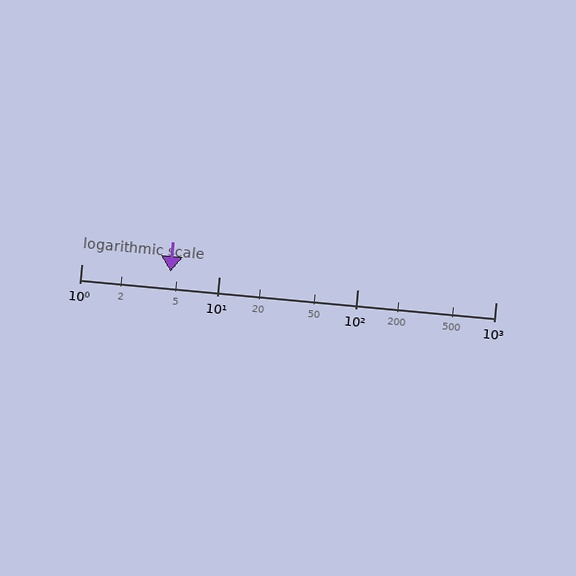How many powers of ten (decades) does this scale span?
The scale spans 3 decades, from 1 to 1000.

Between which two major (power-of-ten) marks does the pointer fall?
The pointer is between 1 and 10.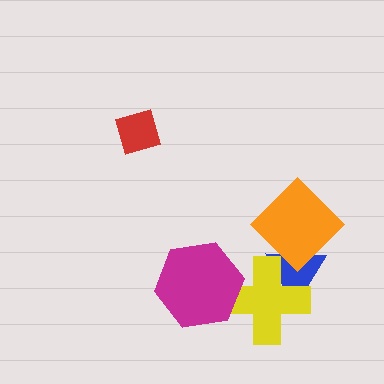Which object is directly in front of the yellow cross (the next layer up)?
The magenta hexagon is directly in front of the yellow cross.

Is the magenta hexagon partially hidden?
No, no other shape covers it.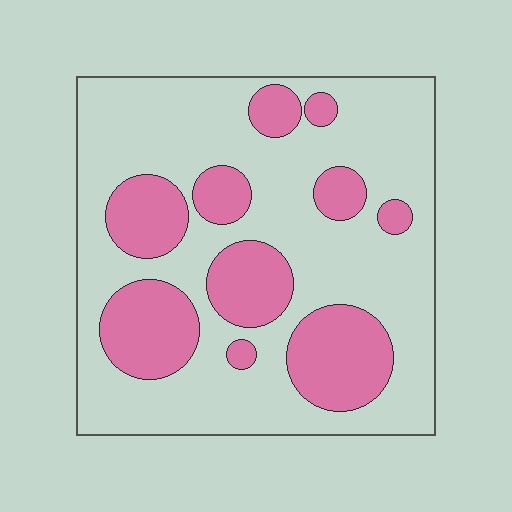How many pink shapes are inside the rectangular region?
10.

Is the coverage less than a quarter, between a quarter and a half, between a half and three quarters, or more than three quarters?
Between a quarter and a half.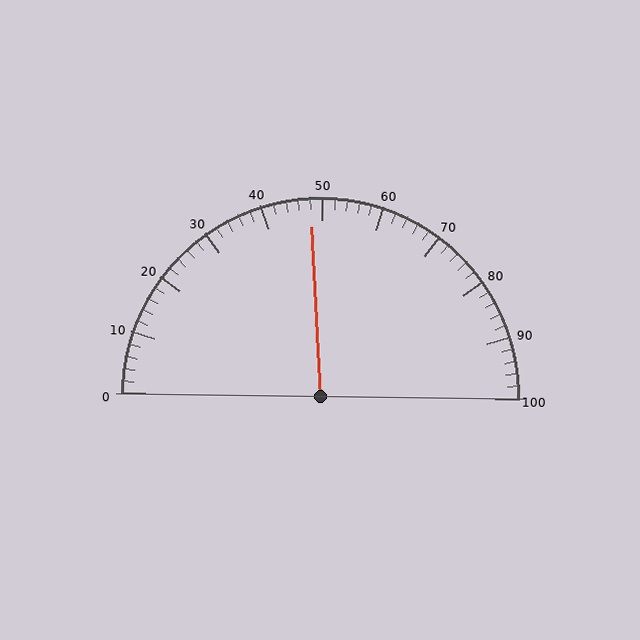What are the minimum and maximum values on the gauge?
The gauge ranges from 0 to 100.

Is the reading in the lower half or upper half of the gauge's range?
The reading is in the lower half of the range (0 to 100).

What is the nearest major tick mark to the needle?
The nearest major tick mark is 50.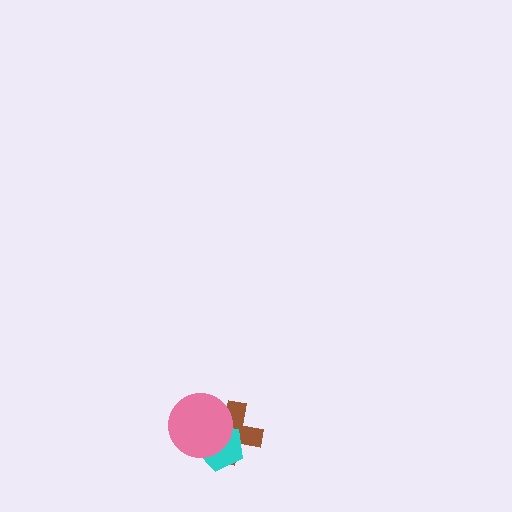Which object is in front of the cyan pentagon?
The pink circle is in front of the cyan pentagon.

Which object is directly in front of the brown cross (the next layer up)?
The cyan pentagon is directly in front of the brown cross.